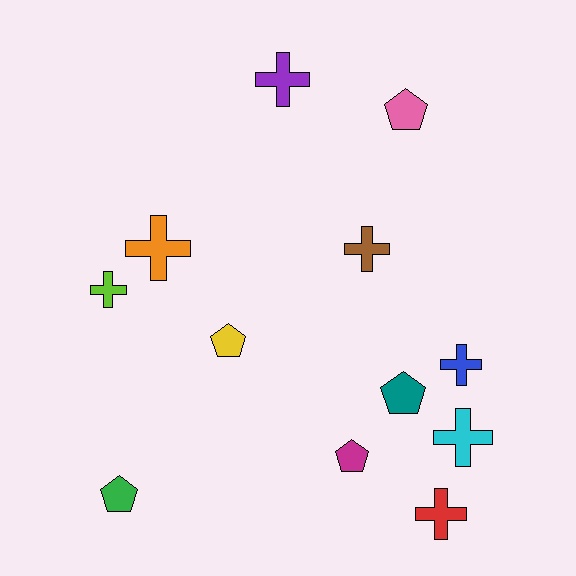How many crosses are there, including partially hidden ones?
There are 7 crosses.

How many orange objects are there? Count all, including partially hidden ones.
There is 1 orange object.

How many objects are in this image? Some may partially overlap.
There are 12 objects.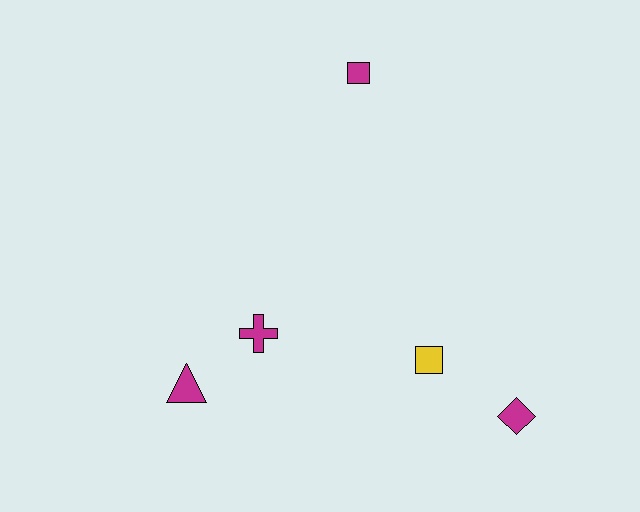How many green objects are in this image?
There are no green objects.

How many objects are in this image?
There are 5 objects.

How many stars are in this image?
There are no stars.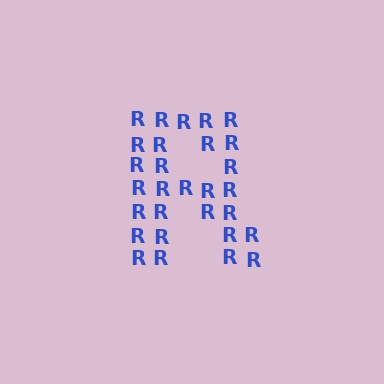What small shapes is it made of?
It is made of small letter R's.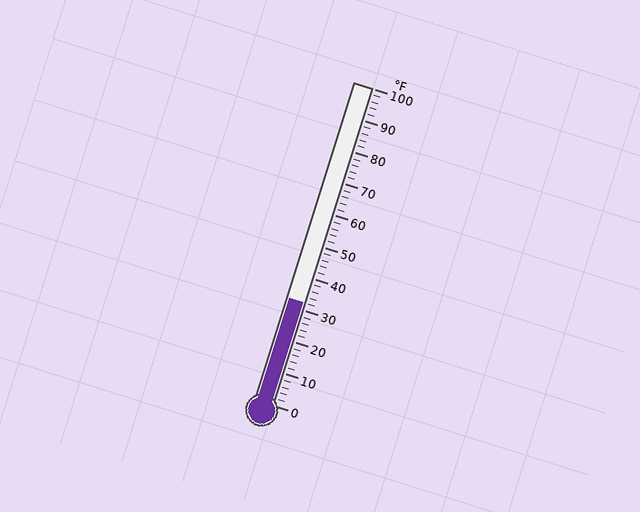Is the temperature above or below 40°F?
The temperature is below 40°F.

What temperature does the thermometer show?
The thermometer shows approximately 32°F.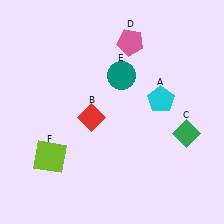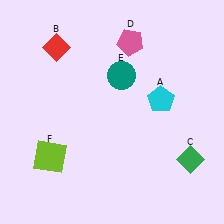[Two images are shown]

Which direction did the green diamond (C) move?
The green diamond (C) moved down.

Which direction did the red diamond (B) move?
The red diamond (B) moved up.